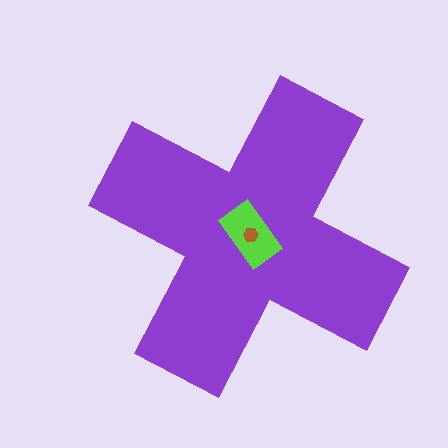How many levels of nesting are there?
3.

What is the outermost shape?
The purple cross.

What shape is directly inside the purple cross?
The lime rectangle.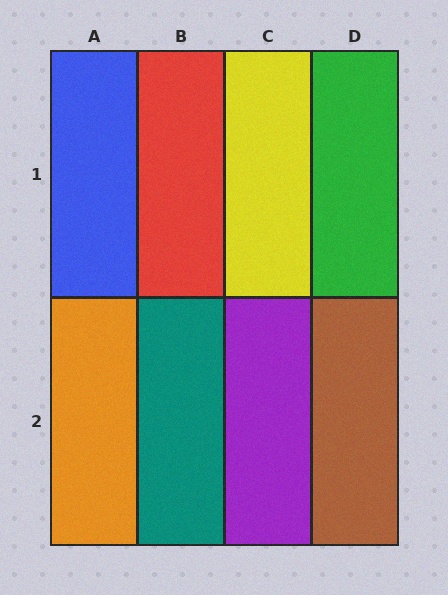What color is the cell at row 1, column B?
Red.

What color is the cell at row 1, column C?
Yellow.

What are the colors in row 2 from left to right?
Orange, teal, purple, brown.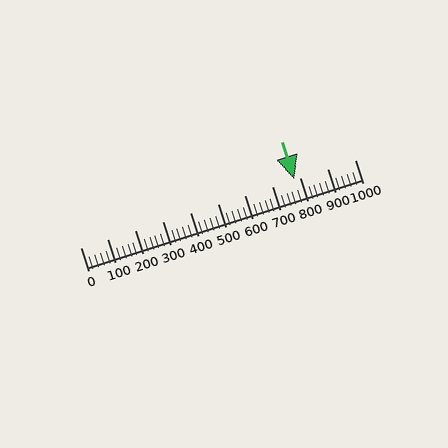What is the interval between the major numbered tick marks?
The major tick marks are spaced 100 units apart.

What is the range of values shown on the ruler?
The ruler shows values from 0 to 1000.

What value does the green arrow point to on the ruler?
The green arrow points to approximately 779.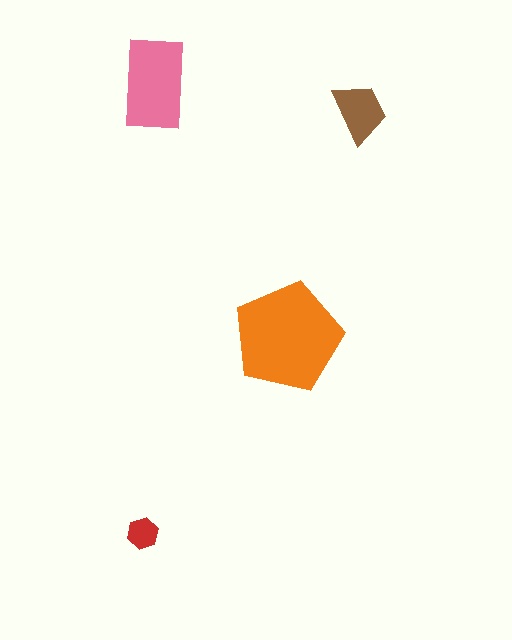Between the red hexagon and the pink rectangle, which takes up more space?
The pink rectangle.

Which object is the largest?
The orange pentagon.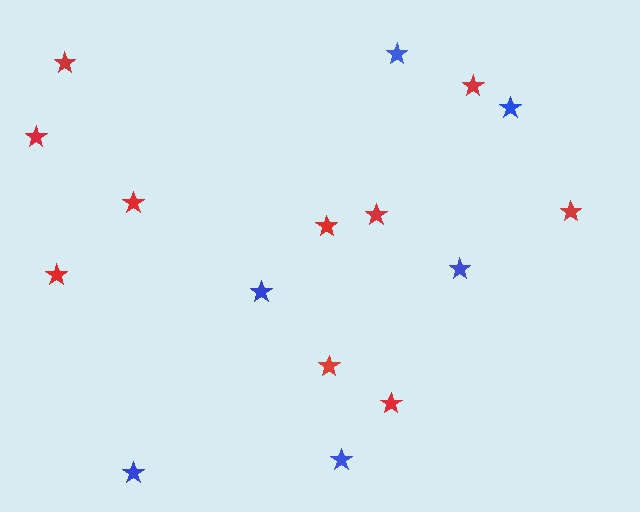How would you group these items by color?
There are 2 groups: one group of red stars (10) and one group of blue stars (6).